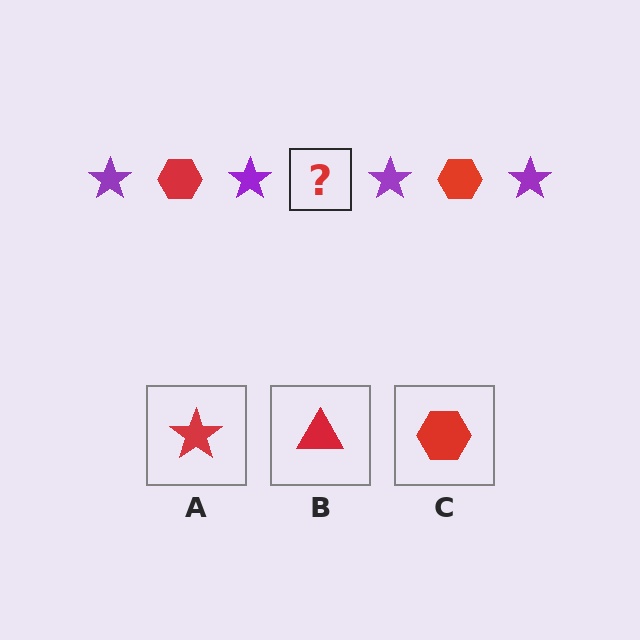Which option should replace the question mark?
Option C.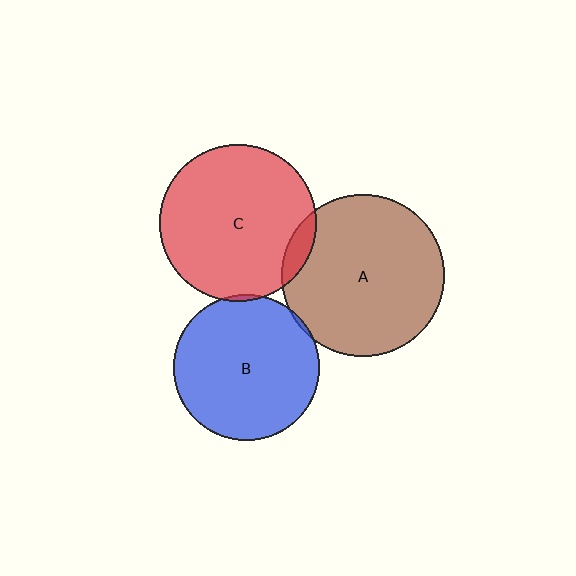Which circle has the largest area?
Circle A (brown).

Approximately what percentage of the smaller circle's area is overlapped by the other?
Approximately 5%.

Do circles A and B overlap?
Yes.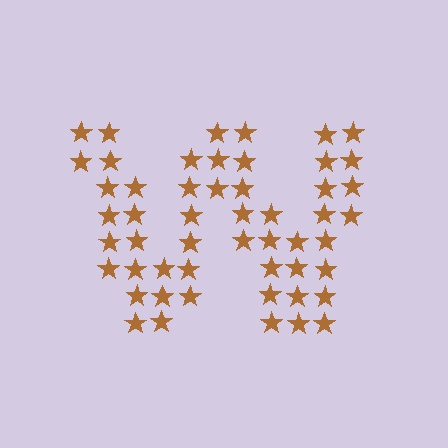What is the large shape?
The large shape is the letter W.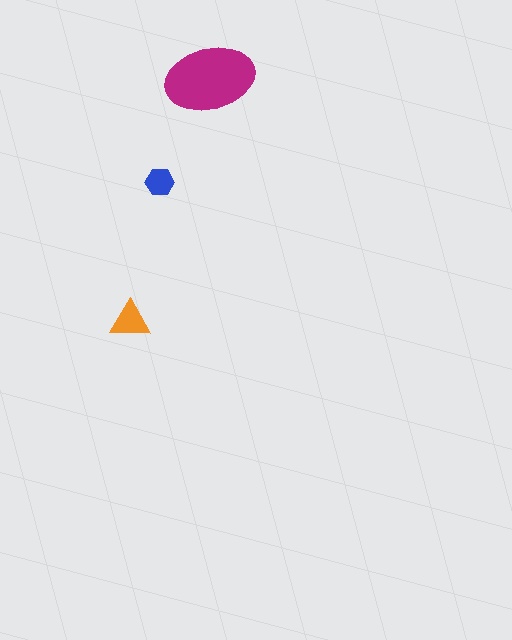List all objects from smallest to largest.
The blue hexagon, the orange triangle, the magenta ellipse.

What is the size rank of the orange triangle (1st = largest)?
2nd.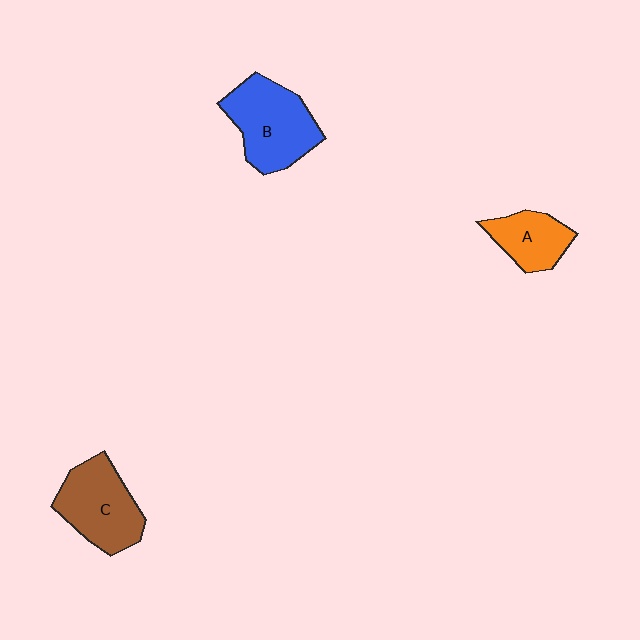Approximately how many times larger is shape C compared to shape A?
Approximately 1.5 times.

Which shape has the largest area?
Shape B (blue).